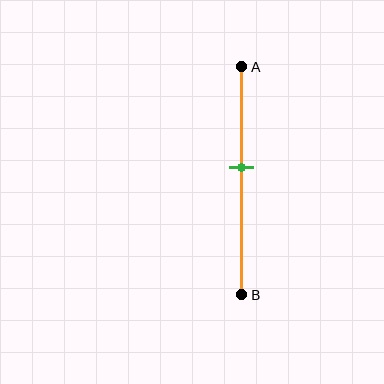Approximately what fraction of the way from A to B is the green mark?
The green mark is approximately 45% of the way from A to B.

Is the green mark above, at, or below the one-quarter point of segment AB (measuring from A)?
The green mark is below the one-quarter point of segment AB.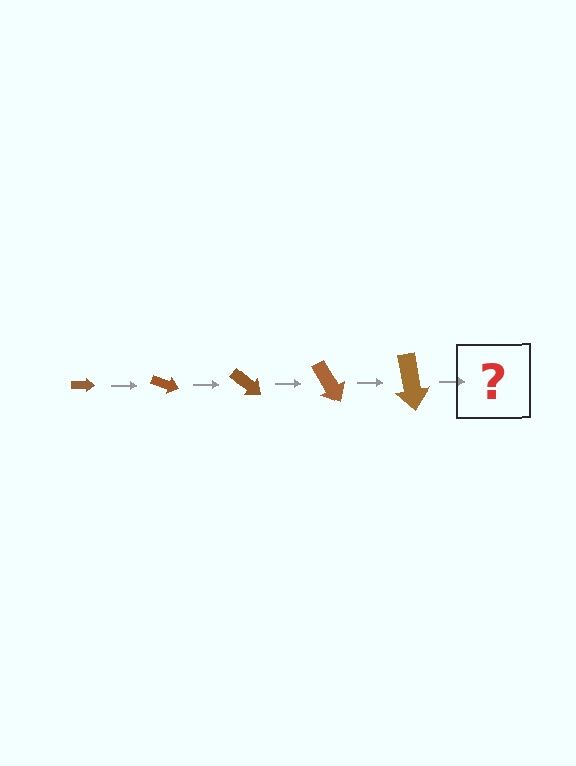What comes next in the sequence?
The next element should be an arrow, larger than the previous one and rotated 100 degrees from the start.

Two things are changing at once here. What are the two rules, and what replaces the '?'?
The two rules are that the arrow grows larger each step and it rotates 20 degrees each step. The '?' should be an arrow, larger than the previous one and rotated 100 degrees from the start.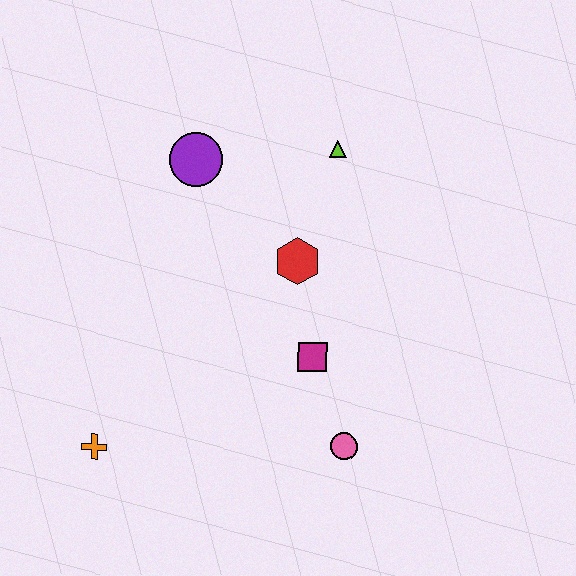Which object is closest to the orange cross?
The magenta square is closest to the orange cross.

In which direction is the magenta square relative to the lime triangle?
The magenta square is below the lime triangle.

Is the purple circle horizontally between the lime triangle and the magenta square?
No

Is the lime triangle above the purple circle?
Yes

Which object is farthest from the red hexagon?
The orange cross is farthest from the red hexagon.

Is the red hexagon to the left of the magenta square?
Yes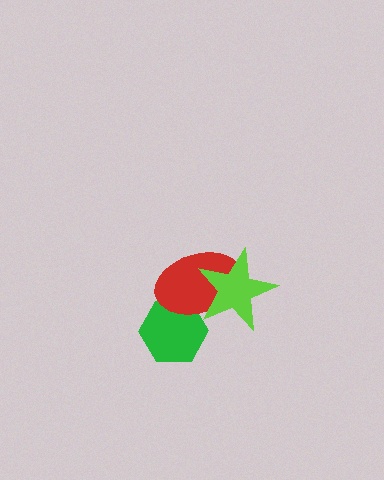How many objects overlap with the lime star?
1 object overlaps with the lime star.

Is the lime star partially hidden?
No, no other shape covers it.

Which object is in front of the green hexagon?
The red ellipse is in front of the green hexagon.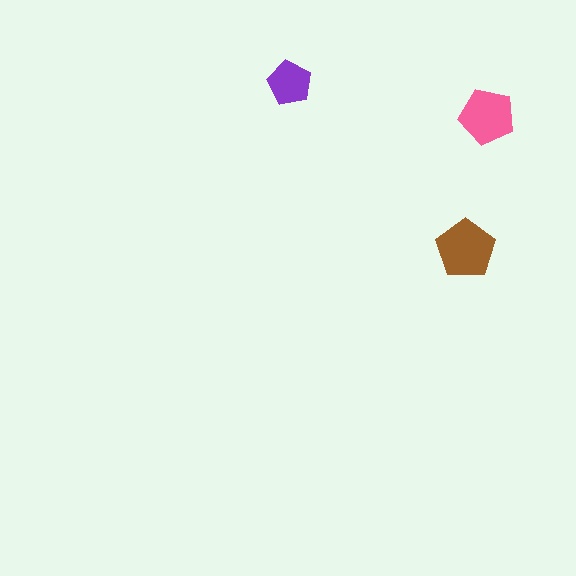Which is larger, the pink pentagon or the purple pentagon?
The pink one.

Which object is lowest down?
The brown pentagon is bottommost.